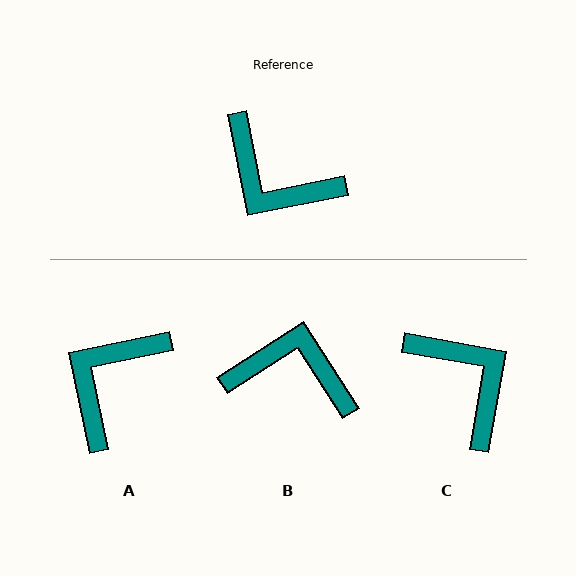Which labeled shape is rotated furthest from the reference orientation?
C, about 159 degrees away.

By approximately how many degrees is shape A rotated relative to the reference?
Approximately 89 degrees clockwise.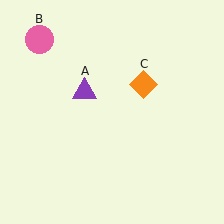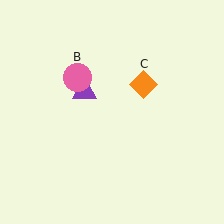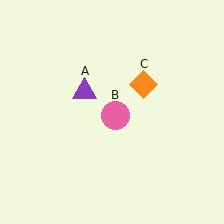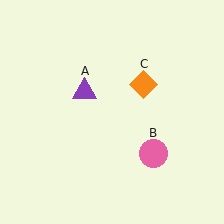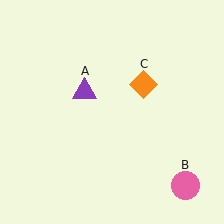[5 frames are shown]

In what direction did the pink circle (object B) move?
The pink circle (object B) moved down and to the right.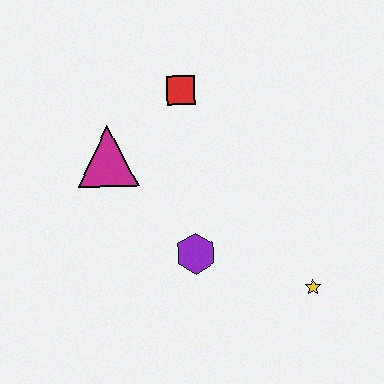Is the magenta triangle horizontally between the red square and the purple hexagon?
No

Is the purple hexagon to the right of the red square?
Yes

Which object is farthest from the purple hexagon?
The red square is farthest from the purple hexagon.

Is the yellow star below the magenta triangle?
Yes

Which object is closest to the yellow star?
The purple hexagon is closest to the yellow star.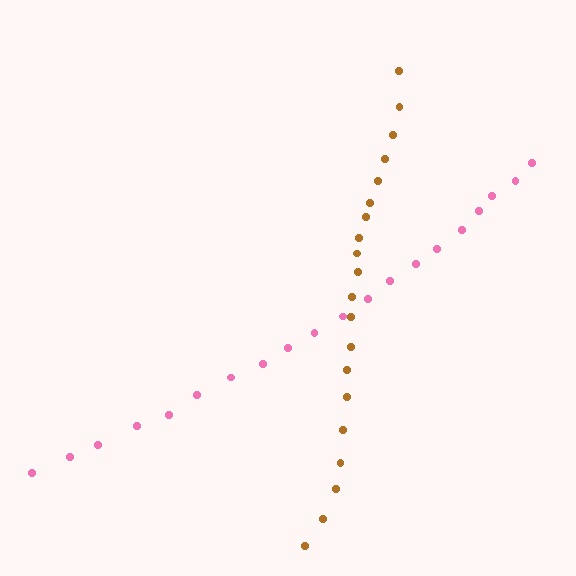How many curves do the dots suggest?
There are 2 distinct paths.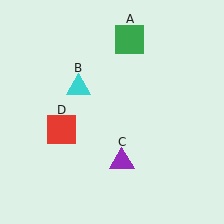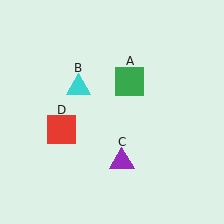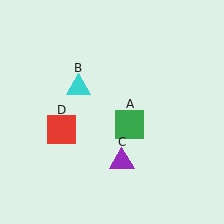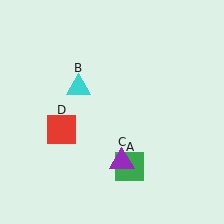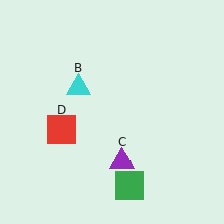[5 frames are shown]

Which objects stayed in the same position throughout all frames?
Cyan triangle (object B) and purple triangle (object C) and red square (object D) remained stationary.